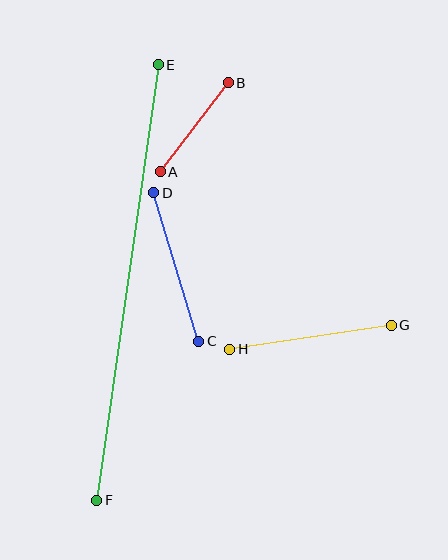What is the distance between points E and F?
The distance is approximately 440 pixels.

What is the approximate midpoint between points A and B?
The midpoint is at approximately (194, 127) pixels.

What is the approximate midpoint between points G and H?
The midpoint is at approximately (311, 337) pixels.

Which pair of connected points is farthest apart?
Points E and F are farthest apart.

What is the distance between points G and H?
The distance is approximately 163 pixels.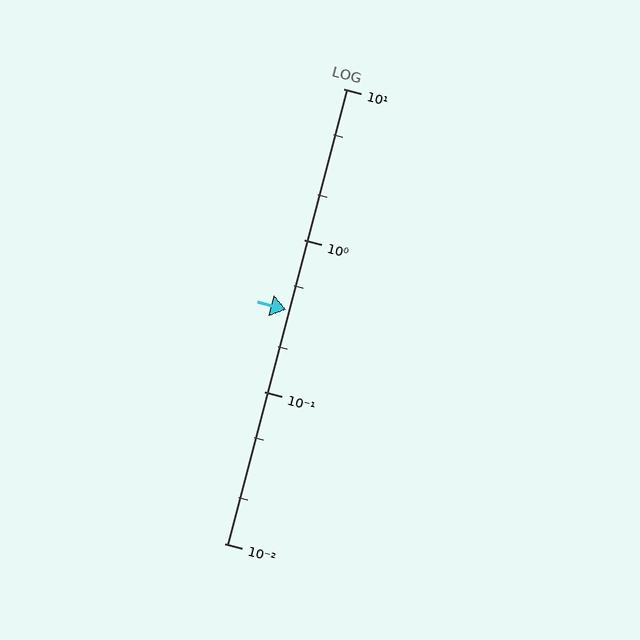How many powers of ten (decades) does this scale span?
The scale spans 3 decades, from 0.01 to 10.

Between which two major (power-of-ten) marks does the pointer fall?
The pointer is between 0.1 and 1.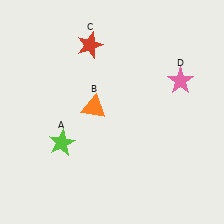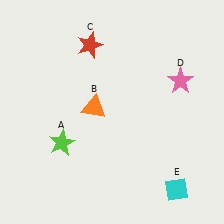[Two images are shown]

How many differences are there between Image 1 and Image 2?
There is 1 difference between the two images.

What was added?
A cyan diamond (E) was added in Image 2.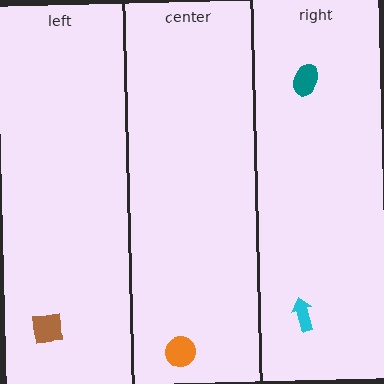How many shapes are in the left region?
1.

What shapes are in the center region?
The orange circle.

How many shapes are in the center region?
1.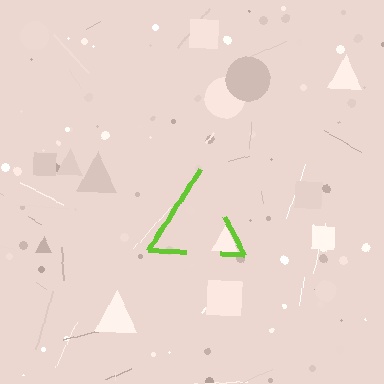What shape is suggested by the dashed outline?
The dashed outline suggests a triangle.